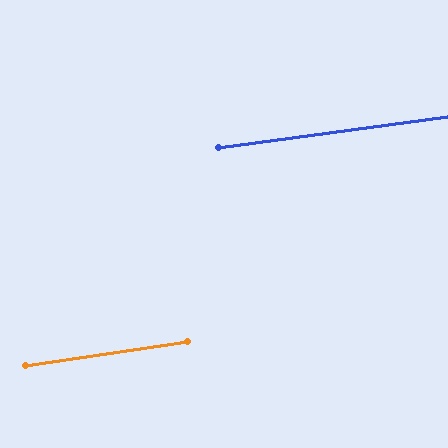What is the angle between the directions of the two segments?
Approximately 1 degree.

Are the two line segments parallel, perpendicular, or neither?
Parallel — their directions differ by only 0.7°.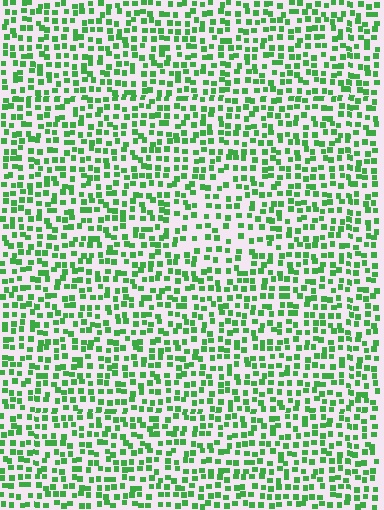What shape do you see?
I see a diamond.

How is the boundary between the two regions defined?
The boundary is defined by a change in element density (approximately 1.5x ratio). All elements are the same color, size, and shape.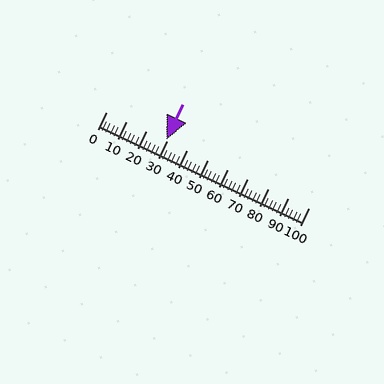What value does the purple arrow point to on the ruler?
The purple arrow points to approximately 30.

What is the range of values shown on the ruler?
The ruler shows values from 0 to 100.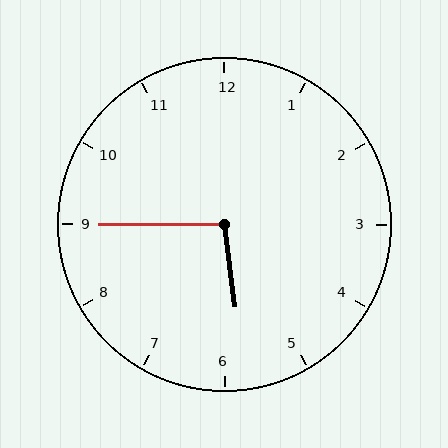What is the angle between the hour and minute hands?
Approximately 98 degrees.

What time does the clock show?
5:45.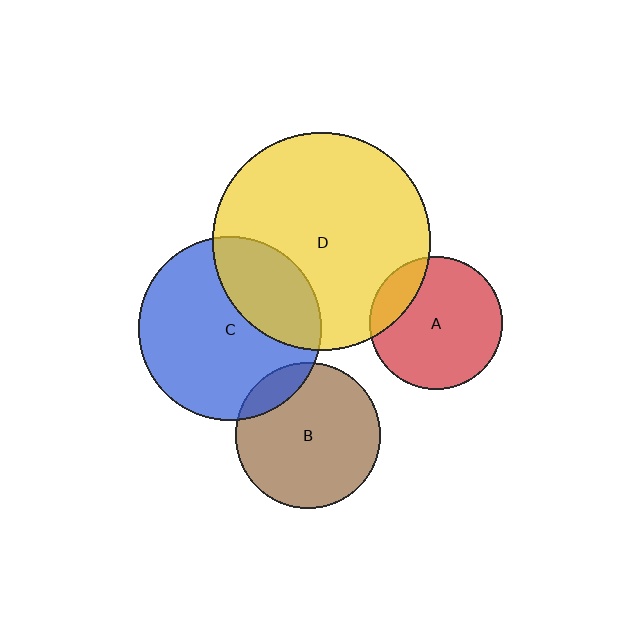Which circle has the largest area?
Circle D (yellow).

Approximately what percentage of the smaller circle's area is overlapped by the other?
Approximately 20%.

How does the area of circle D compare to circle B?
Approximately 2.3 times.